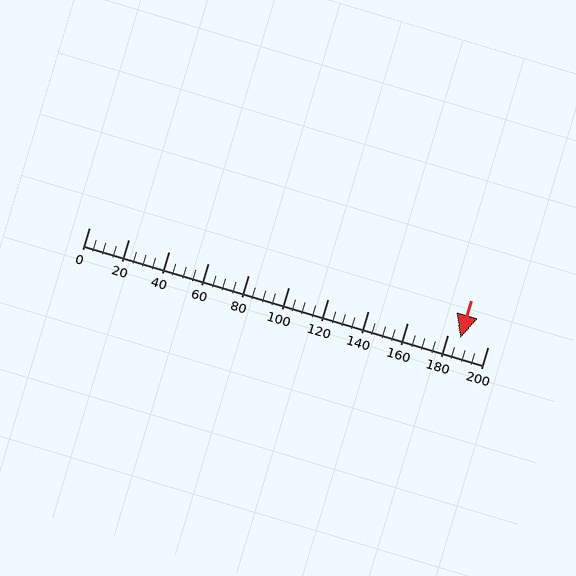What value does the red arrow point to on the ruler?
The red arrow points to approximately 186.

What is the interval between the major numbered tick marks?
The major tick marks are spaced 20 units apart.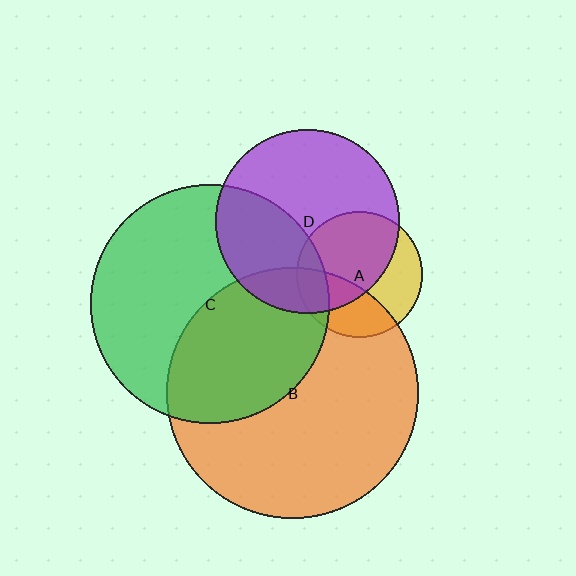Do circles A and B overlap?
Yes.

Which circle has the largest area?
Circle B (orange).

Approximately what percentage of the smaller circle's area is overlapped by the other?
Approximately 35%.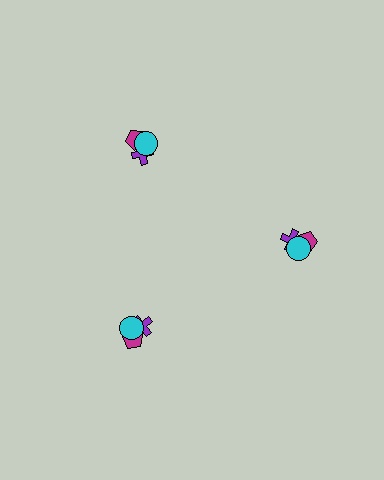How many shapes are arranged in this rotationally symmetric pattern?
There are 9 shapes, arranged in 3 groups of 3.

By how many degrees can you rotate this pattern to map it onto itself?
The pattern maps onto itself every 120 degrees of rotation.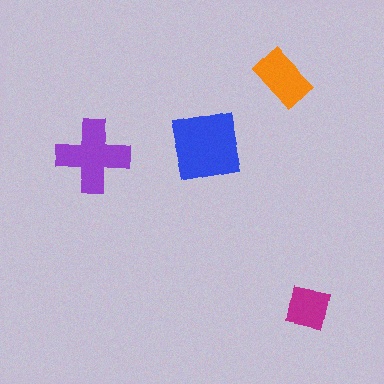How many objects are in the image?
There are 4 objects in the image.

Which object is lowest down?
The magenta square is bottommost.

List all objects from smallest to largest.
The magenta square, the orange rectangle, the purple cross, the blue square.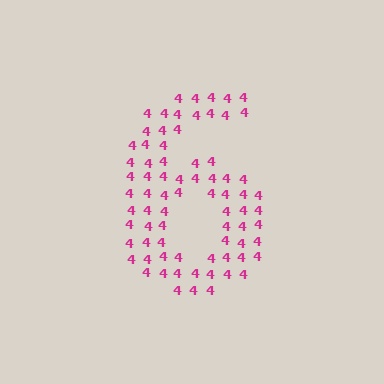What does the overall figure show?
The overall figure shows the digit 6.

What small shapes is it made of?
It is made of small digit 4's.